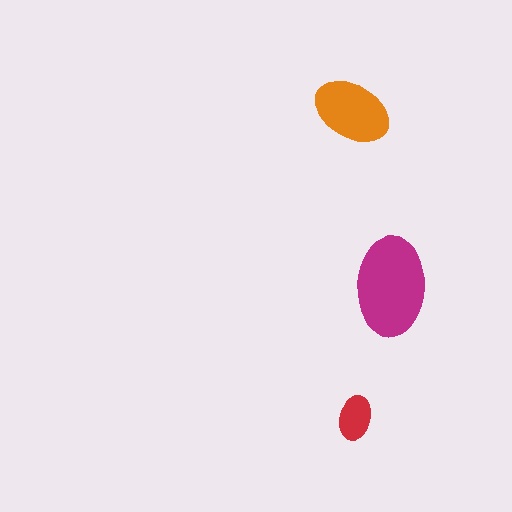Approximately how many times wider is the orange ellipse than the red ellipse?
About 1.5 times wider.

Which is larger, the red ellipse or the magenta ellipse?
The magenta one.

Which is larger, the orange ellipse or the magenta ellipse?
The magenta one.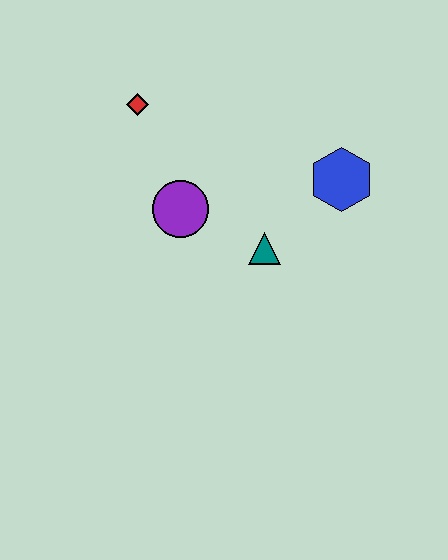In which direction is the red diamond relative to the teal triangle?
The red diamond is above the teal triangle.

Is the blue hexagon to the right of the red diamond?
Yes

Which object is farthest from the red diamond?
The blue hexagon is farthest from the red diamond.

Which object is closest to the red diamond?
The purple circle is closest to the red diamond.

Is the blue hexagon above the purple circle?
Yes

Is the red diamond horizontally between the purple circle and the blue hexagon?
No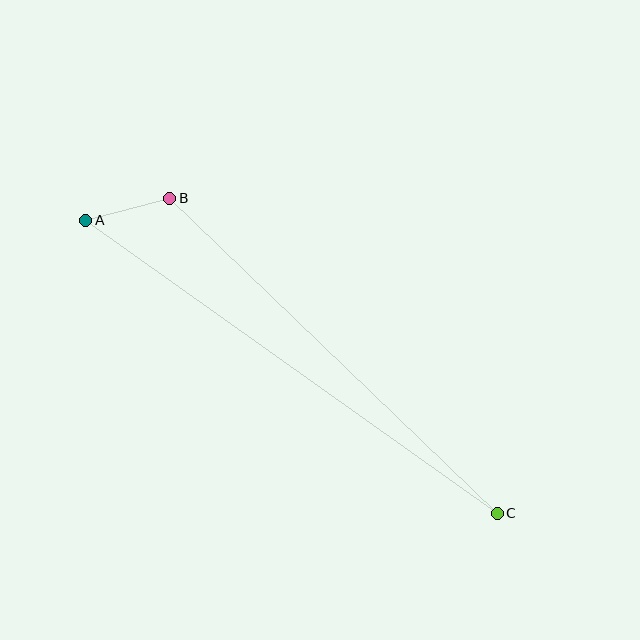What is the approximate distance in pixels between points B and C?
The distance between B and C is approximately 454 pixels.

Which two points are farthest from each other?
Points A and C are farthest from each other.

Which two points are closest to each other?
Points A and B are closest to each other.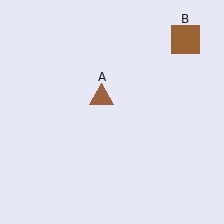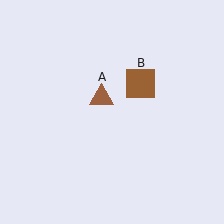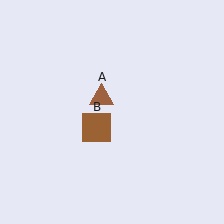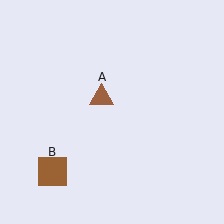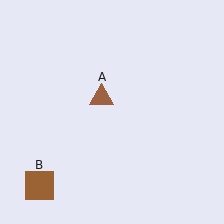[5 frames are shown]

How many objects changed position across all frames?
1 object changed position: brown square (object B).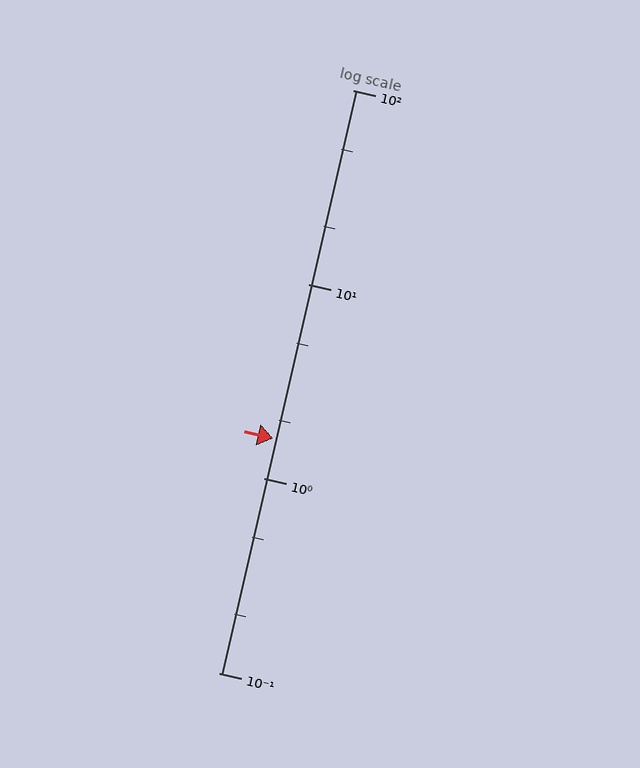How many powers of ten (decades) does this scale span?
The scale spans 3 decades, from 0.1 to 100.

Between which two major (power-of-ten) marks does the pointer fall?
The pointer is between 1 and 10.